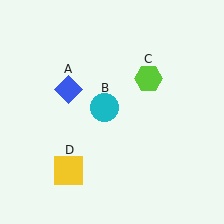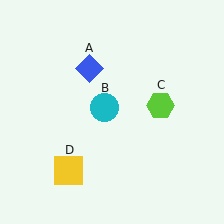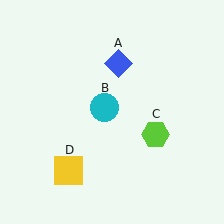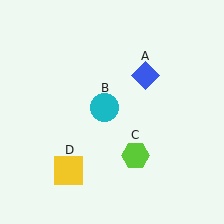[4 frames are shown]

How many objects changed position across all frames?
2 objects changed position: blue diamond (object A), lime hexagon (object C).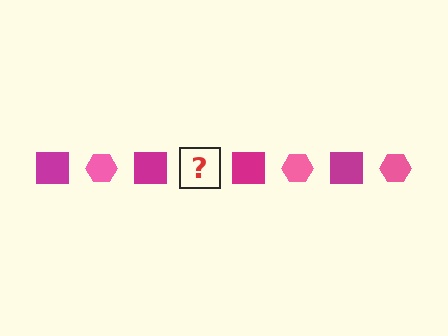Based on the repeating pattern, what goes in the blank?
The blank should be a pink hexagon.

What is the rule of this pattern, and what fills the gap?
The rule is that the pattern alternates between magenta square and pink hexagon. The gap should be filled with a pink hexagon.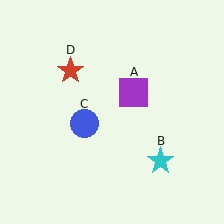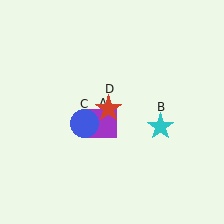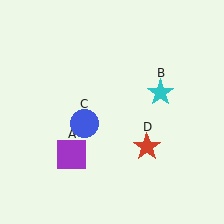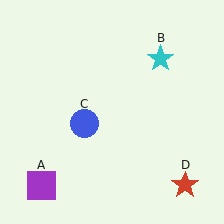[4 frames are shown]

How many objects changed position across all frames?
3 objects changed position: purple square (object A), cyan star (object B), red star (object D).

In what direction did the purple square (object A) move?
The purple square (object A) moved down and to the left.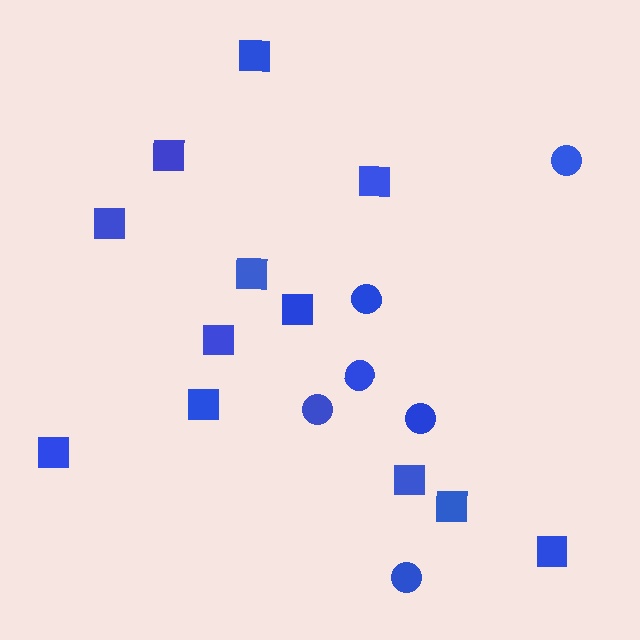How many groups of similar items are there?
There are 2 groups: one group of squares (12) and one group of circles (6).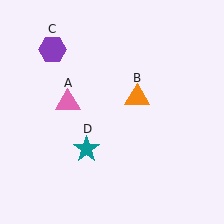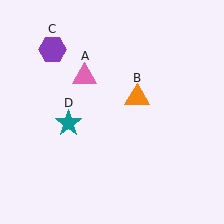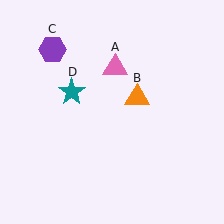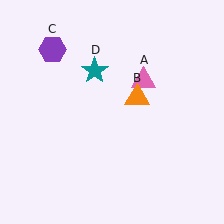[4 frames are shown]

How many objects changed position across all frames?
2 objects changed position: pink triangle (object A), teal star (object D).